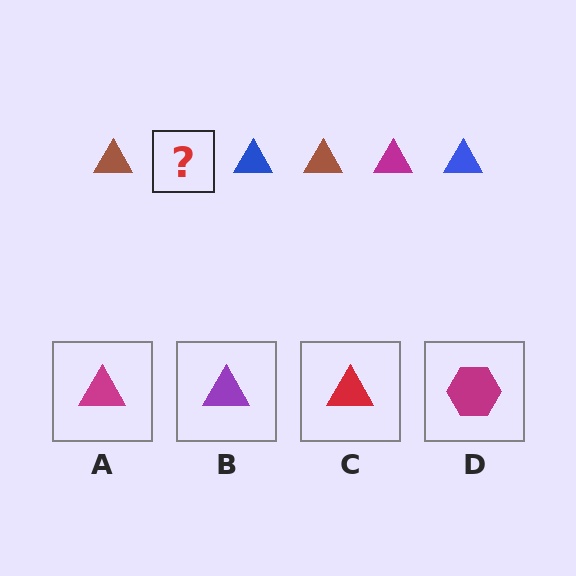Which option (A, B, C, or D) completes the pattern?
A.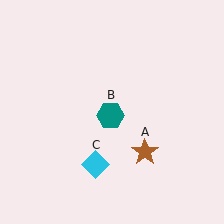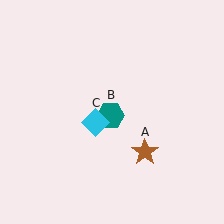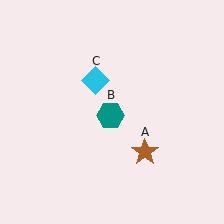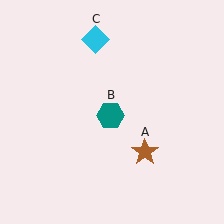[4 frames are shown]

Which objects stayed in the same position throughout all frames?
Brown star (object A) and teal hexagon (object B) remained stationary.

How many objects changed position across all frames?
1 object changed position: cyan diamond (object C).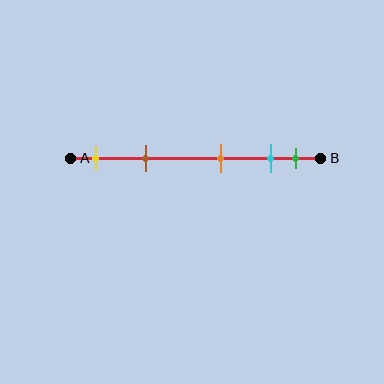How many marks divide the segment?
There are 5 marks dividing the segment.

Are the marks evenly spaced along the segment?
No, the marks are not evenly spaced.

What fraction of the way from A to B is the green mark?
The green mark is approximately 90% (0.9) of the way from A to B.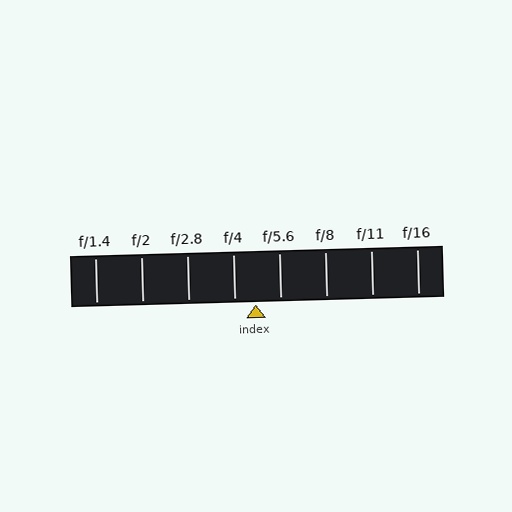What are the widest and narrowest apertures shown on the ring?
The widest aperture shown is f/1.4 and the narrowest is f/16.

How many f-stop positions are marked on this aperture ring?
There are 8 f-stop positions marked.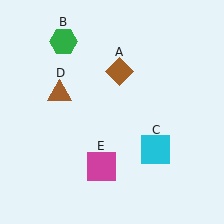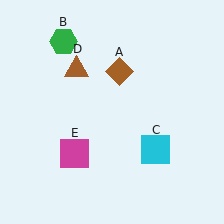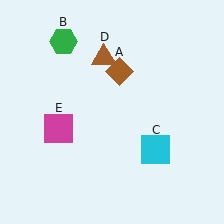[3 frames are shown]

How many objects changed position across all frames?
2 objects changed position: brown triangle (object D), magenta square (object E).